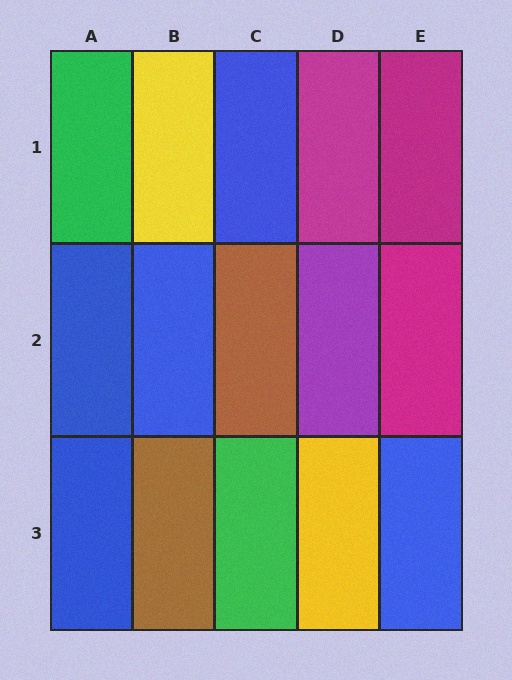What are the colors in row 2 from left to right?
Blue, blue, brown, purple, magenta.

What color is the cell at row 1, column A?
Green.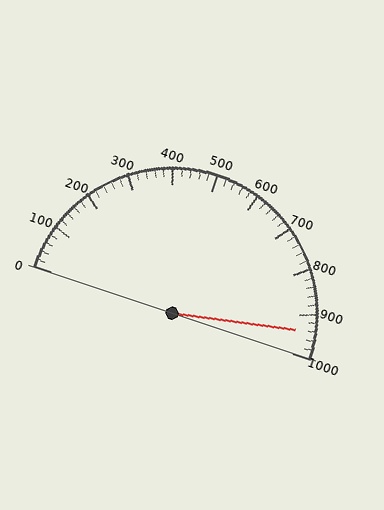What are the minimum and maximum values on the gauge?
The gauge ranges from 0 to 1000.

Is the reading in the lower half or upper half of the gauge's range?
The reading is in the upper half of the range (0 to 1000).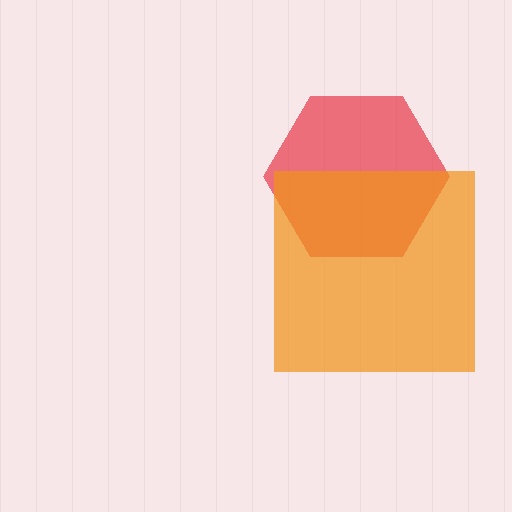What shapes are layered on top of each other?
The layered shapes are: a red hexagon, an orange square.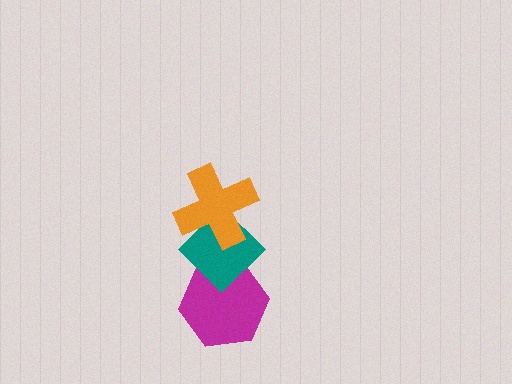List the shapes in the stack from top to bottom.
From top to bottom: the orange cross, the teal diamond, the magenta hexagon.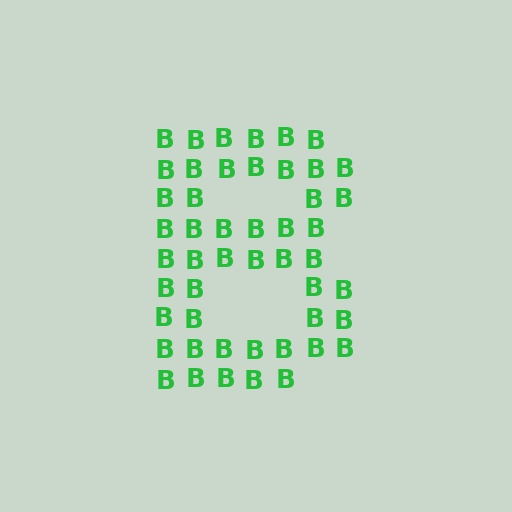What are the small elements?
The small elements are letter B's.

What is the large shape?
The large shape is the letter B.